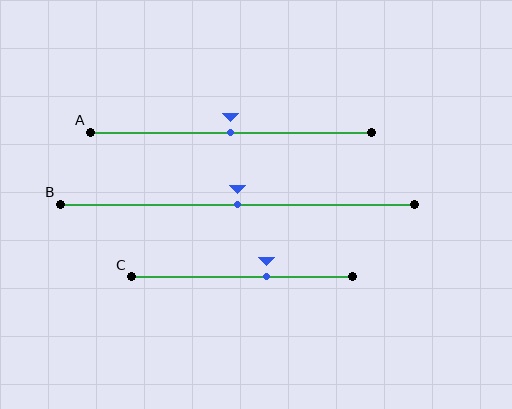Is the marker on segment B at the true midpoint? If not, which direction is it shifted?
Yes, the marker on segment B is at the true midpoint.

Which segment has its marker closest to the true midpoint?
Segment A has its marker closest to the true midpoint.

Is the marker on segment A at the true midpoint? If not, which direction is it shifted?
Yes, the marker on segment A is at the true midpoint.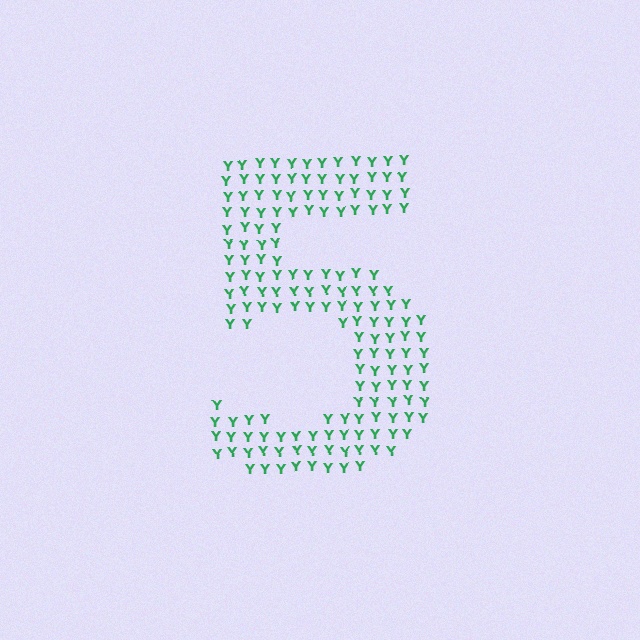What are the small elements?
The small elements are letter Y's.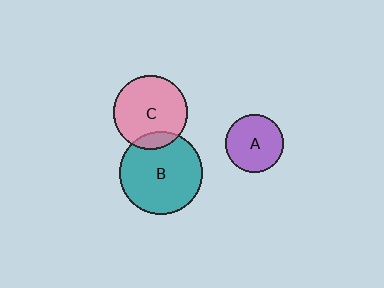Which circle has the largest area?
Circle B (teal).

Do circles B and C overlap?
Yes.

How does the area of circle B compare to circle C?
Approximately 1.3 times.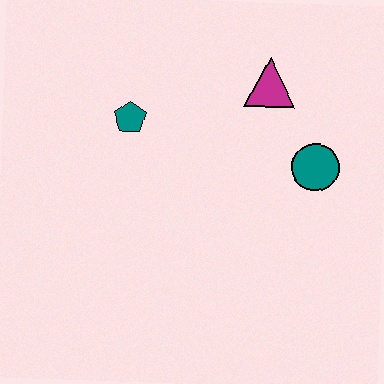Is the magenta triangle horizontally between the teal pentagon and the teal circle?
Yes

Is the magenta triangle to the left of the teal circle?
Yes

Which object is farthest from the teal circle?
The teal pentagon is farthest from the teal circle.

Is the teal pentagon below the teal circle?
No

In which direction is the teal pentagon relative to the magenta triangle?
The teal pentagon is to the left of the magenta triangle.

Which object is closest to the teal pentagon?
The magenta triangle is closest to the teal pentagon.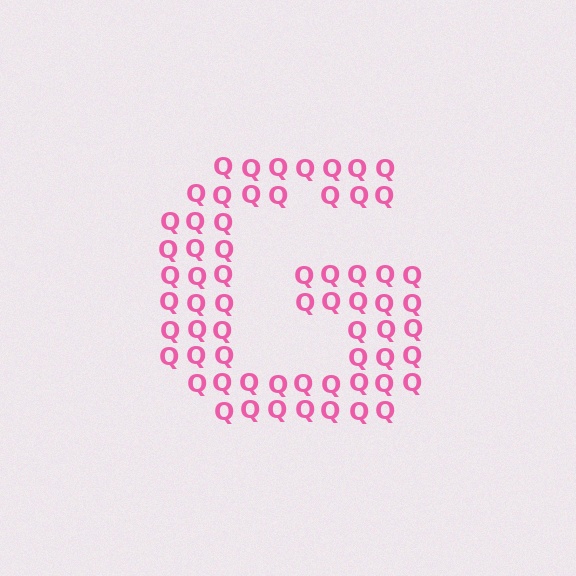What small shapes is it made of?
It is made of small letter Q's.